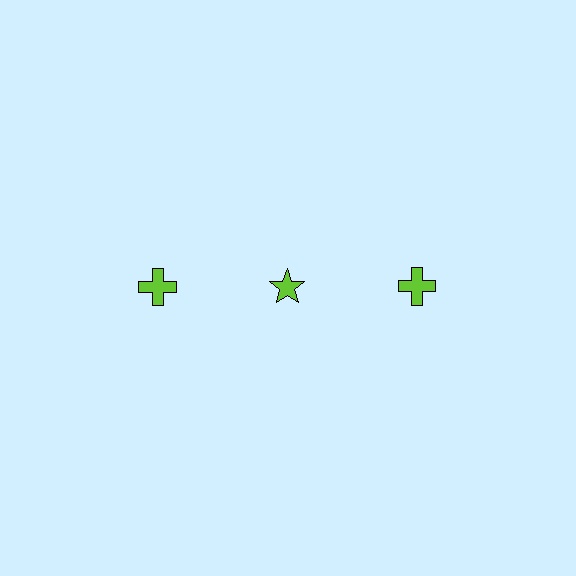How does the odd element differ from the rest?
It has a different shape: star instead of cross.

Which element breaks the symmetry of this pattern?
The lime star in the top row, second from left column breaks the symmetry. All other shapes are lime crosses.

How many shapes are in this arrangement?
There are 3 shapes arranged in a grid pattern.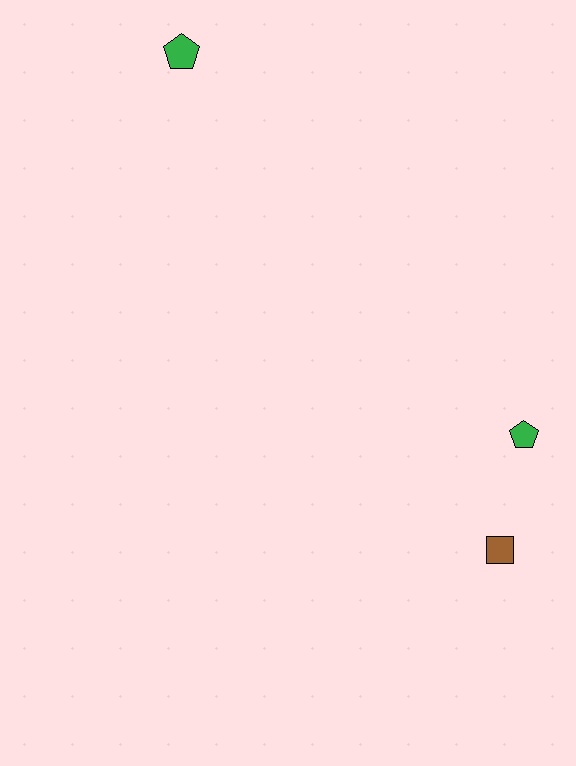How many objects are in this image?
There are 3 objects.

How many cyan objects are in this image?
There are no cyan objects.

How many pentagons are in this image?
There are 2 pentagons.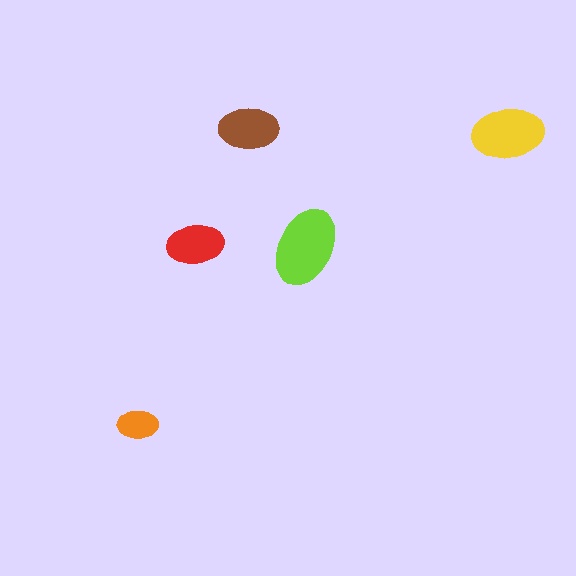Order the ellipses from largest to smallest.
the lime one, the yellow one, the brown one, the red one, the orange one.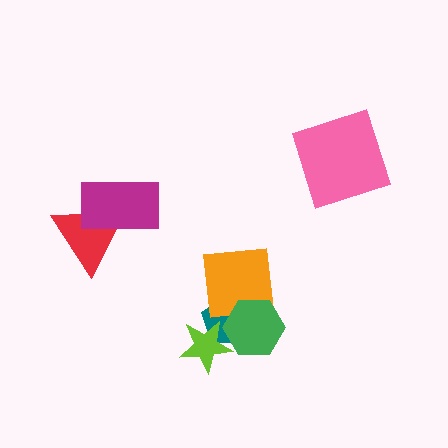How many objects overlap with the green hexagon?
3 objects overlap with the green hexagon.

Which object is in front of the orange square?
The green hexagon is in front of the orange square.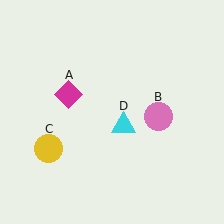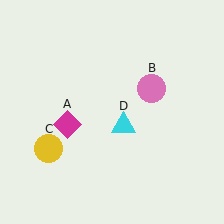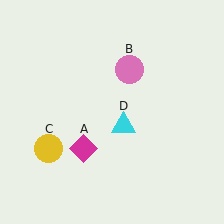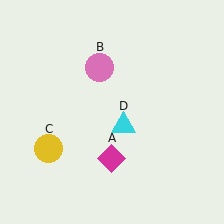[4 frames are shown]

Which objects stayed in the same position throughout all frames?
Yellow circle (object C) and cyan triangle (object D) remained stationary.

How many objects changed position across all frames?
2 objects changed position: magenta diamond (object A), pink circle (object B).